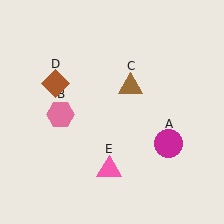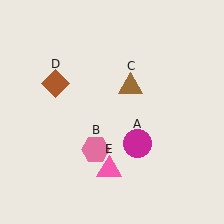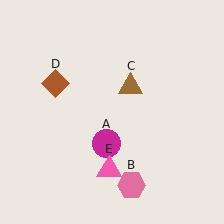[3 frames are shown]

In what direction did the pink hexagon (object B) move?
The pink hexagon (object B) moved down and to the right.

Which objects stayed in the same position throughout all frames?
Brown triangle (object C) and brown diamond (object D) and pink triangle (object E) remained stationary.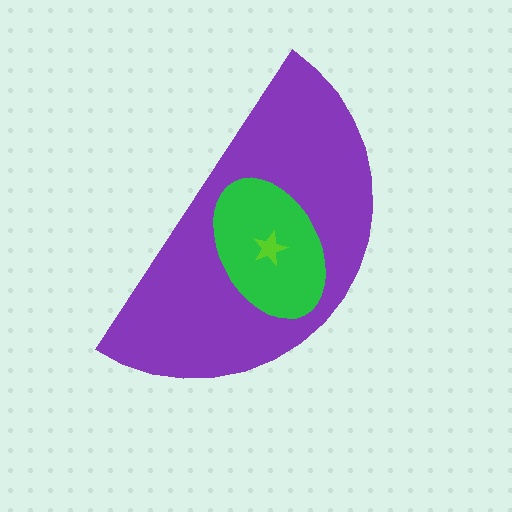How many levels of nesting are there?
3.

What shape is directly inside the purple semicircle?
The green ellipse.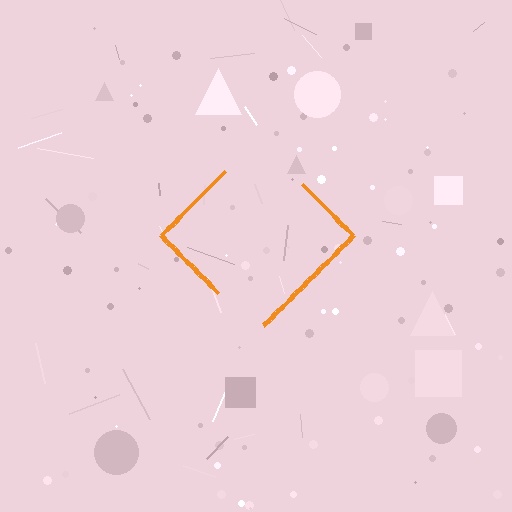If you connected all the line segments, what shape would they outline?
They would outline a diamond.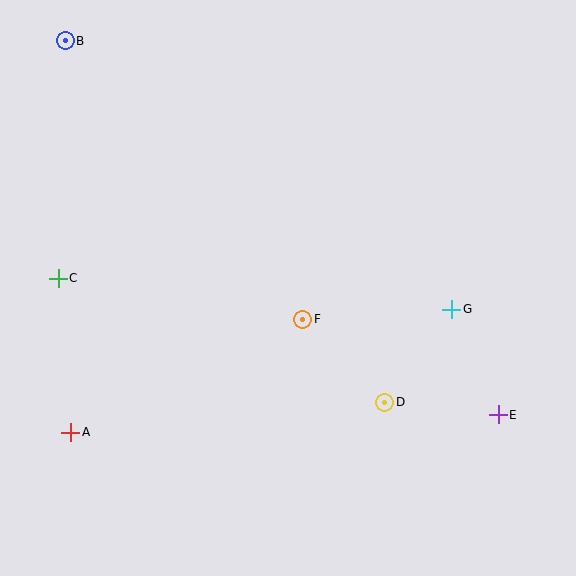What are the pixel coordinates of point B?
Point B is at (65, 41).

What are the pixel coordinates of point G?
Point G is at (452, 309).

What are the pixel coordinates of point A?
Point A is at (71, 432).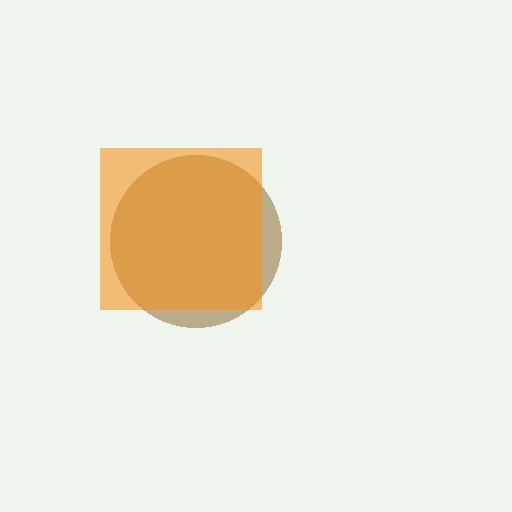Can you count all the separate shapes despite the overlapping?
Yes, there are 2 separate shapes.